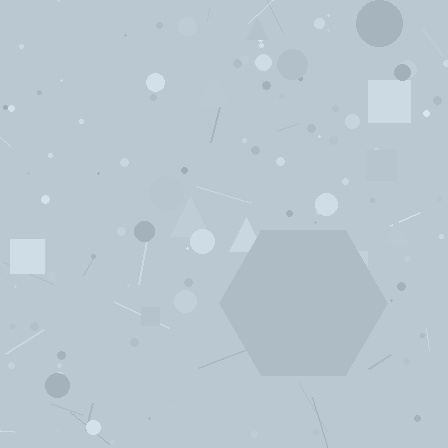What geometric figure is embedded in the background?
A hexagon is embedded in the background.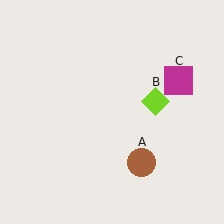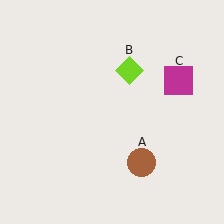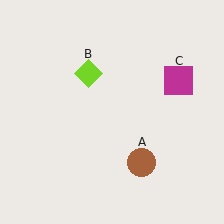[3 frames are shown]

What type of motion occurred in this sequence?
The lime diamond (object B) rotated counterclockwise around the center of the scene.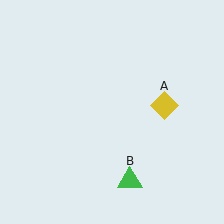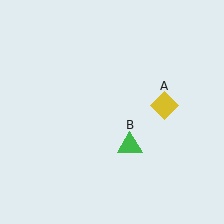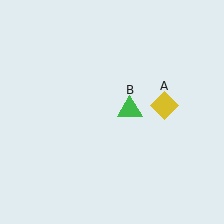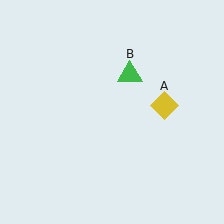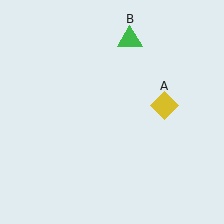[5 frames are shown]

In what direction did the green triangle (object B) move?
The green triangle (object B) moved up.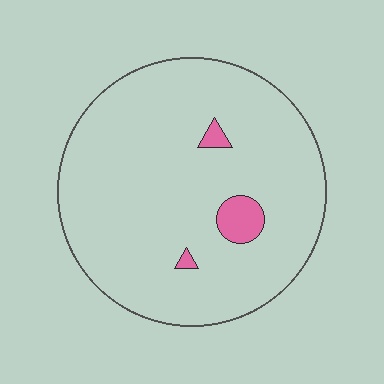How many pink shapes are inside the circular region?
3.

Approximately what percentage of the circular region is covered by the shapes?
Approximately 5%.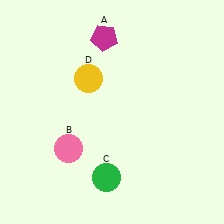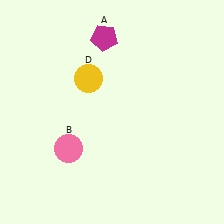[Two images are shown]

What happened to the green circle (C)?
The green circle (C) was removed in Image 2. It was in the bottom-left area of Image 1.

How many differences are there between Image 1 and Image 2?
There is 1 difference between the two images.